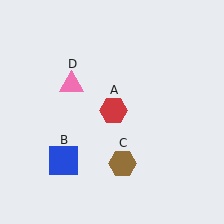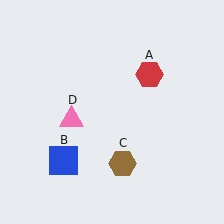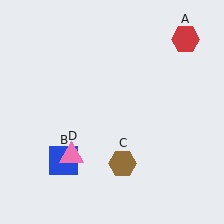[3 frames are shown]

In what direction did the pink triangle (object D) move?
The pink triangle (object D) moved down.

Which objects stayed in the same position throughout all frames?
Blue square (object B) and brown hexagon (object C) remained stationary.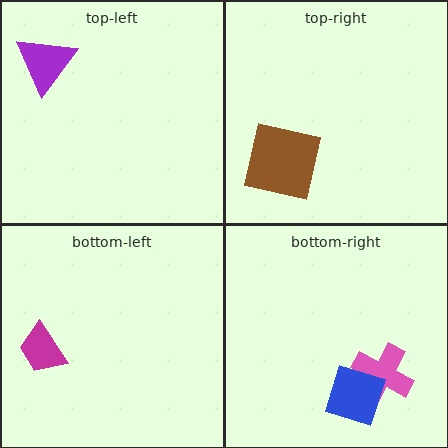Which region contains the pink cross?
The bottom-right region.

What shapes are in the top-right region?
The brown square.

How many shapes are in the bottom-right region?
2.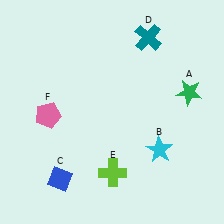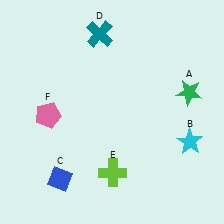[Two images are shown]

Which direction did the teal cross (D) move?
The teal cross (D) moved left.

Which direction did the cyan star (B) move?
The cyan star (B) moved right.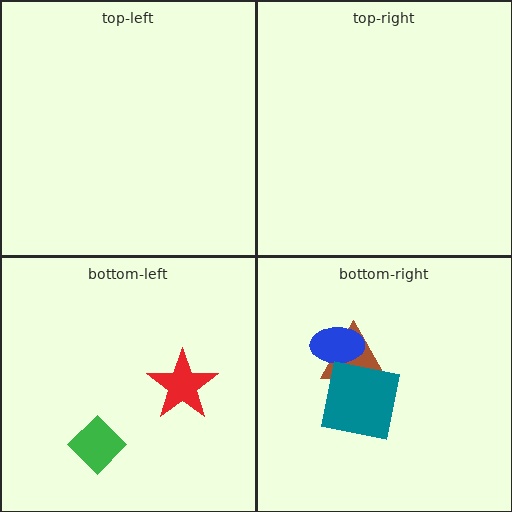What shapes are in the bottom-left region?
The red star, the green diamond.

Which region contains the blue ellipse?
The bottom-right region.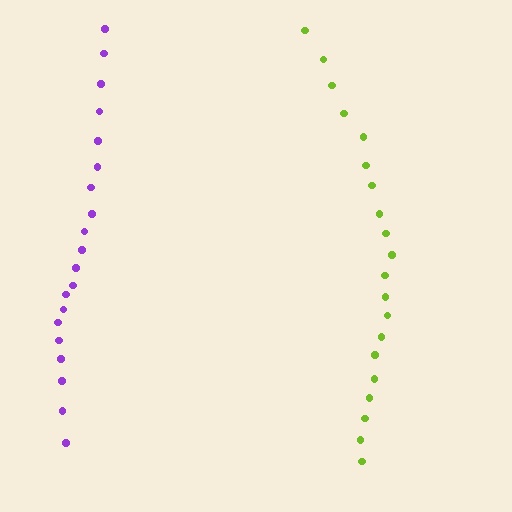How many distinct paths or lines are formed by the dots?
There are 2 distinct paths.